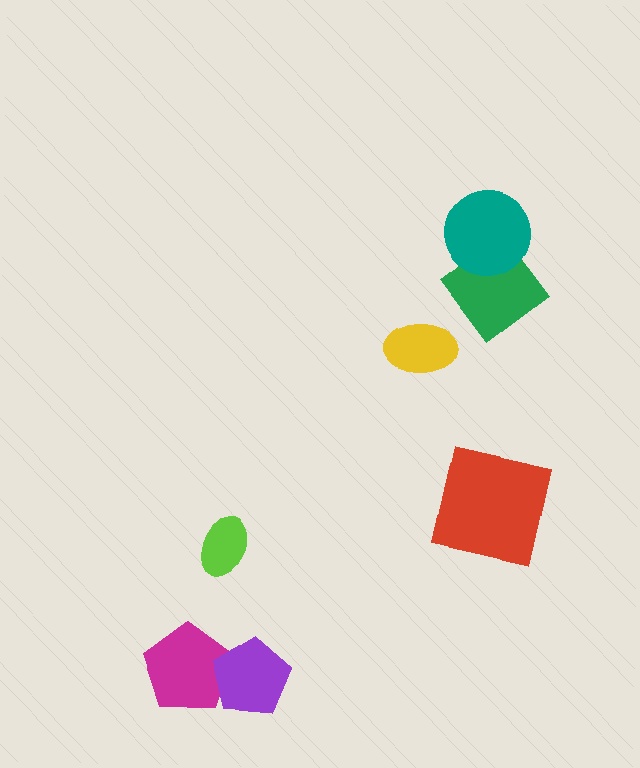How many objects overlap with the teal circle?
1 object overlaps with the teal circle.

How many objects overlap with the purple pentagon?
1 object overlaps with the purple pentagon.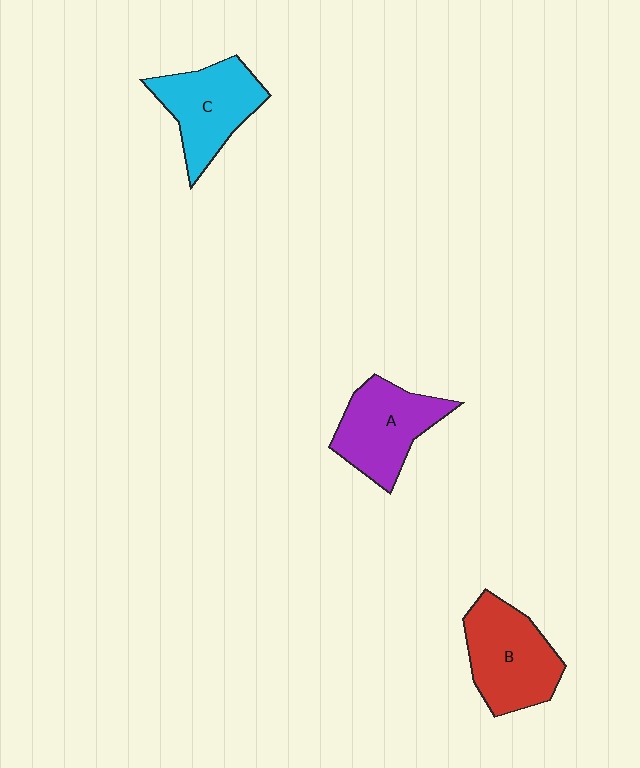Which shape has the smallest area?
Shape A (purple).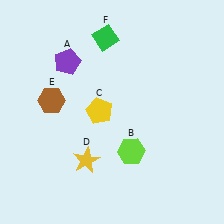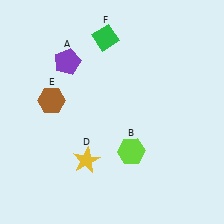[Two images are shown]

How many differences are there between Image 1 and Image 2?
There is 1 difference between the two images.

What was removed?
The yellow pentagon (C) was removed in Image 2.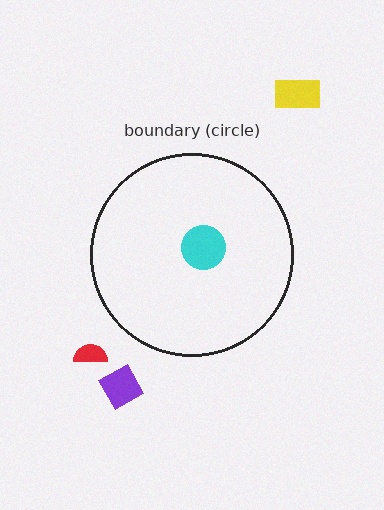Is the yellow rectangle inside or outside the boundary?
Outside.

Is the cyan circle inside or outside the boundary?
Inside.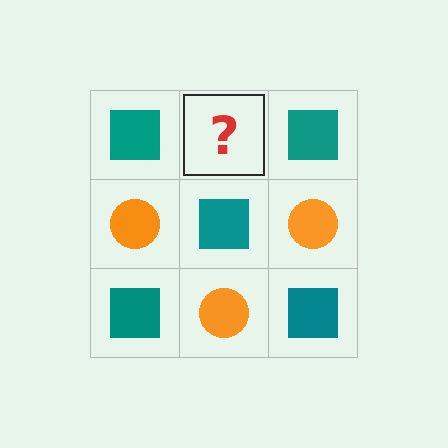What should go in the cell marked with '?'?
The missing cell should contain an orange circle.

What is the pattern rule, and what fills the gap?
The rule is that it alternates teal square and orange circle in a checkerboard pattern. The gap should be filled with an orange circle.